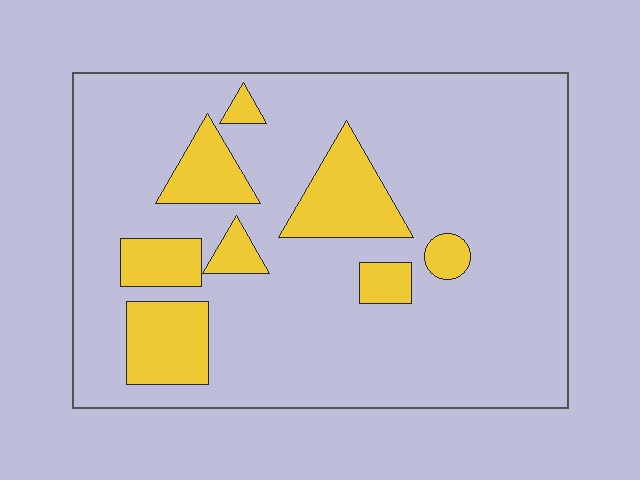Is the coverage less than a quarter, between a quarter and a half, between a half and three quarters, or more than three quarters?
Less than a quarter.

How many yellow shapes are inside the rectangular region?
8.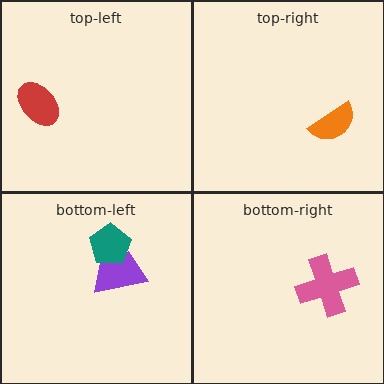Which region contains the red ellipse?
The top-left region.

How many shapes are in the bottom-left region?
2.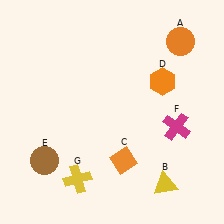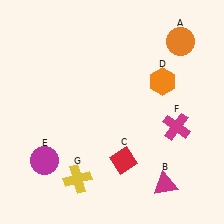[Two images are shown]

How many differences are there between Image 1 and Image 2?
There are 3 differences between the two images.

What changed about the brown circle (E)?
In Image 1, E is brown. In Image 2, it changed to magenta.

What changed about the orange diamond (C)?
In Image 1, C is orange. In Image 2, it changed to red.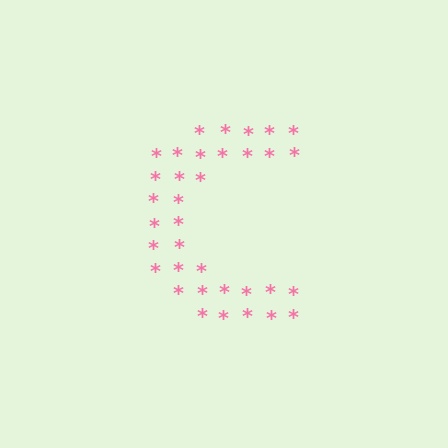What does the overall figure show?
The overall figure shows the letter C.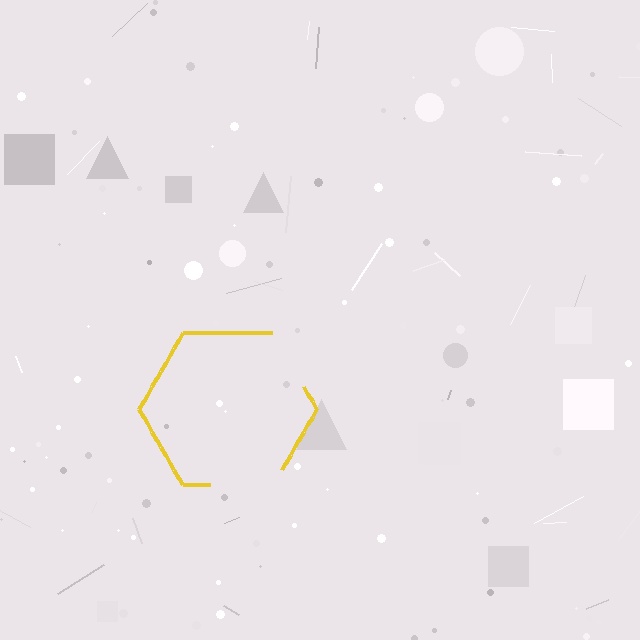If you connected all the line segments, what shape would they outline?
They would outline a hexagon.